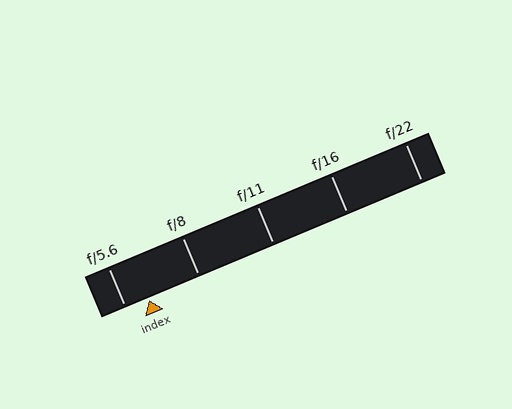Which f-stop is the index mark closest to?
The index mark is closest to f/5.6.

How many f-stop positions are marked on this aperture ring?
There are 5 f-stop positions marked.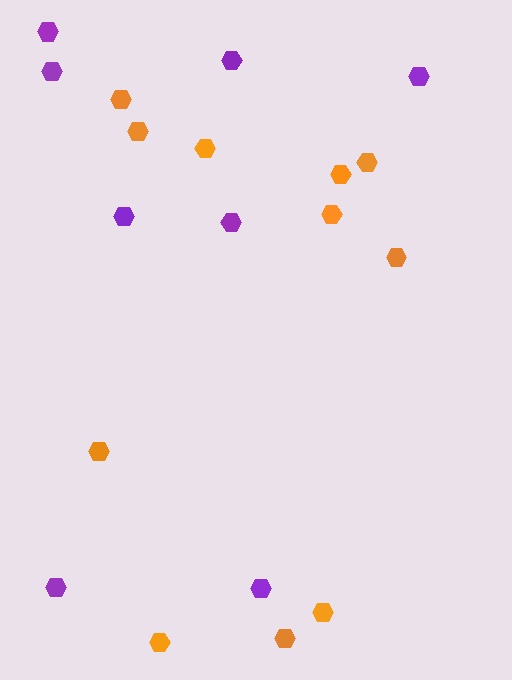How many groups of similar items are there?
There are 2 groups: one group of purple hexagons (8) and one group of orange hexagons (11).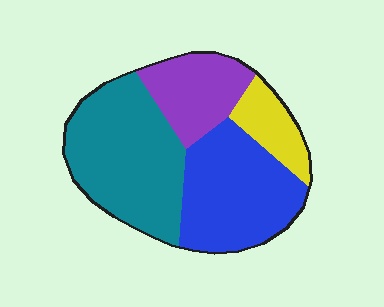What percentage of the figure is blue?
Blue covers about 35% of the figure.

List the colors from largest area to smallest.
From largest to smallest: teal, blue, purple, yellow.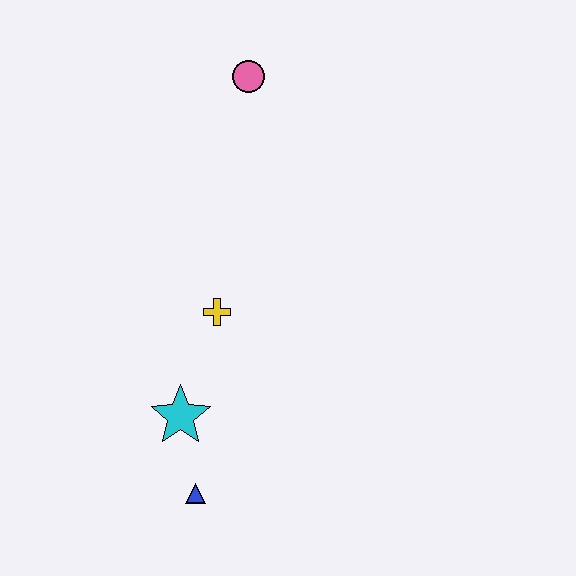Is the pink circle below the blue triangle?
No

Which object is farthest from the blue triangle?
The pink circle is farthest from the blue triangle.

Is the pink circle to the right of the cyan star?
Yes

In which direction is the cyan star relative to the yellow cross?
The cyan star is below the yellow cross.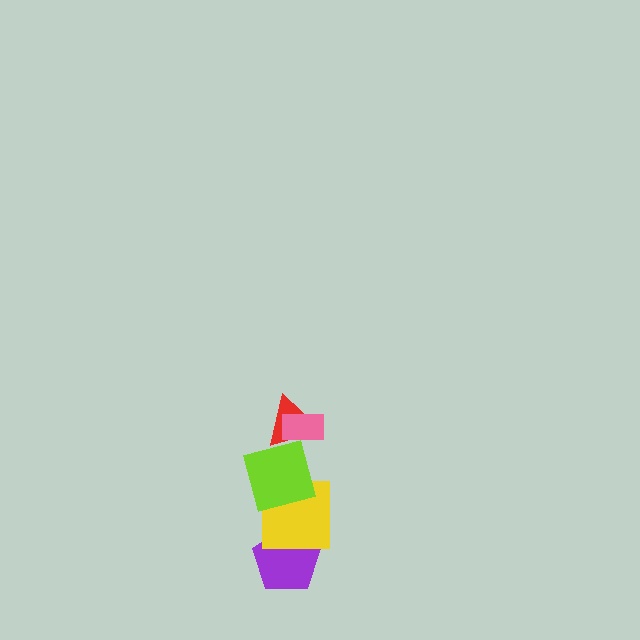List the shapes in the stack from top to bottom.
From top to bottom: the pink rectangle, the red triangle, the lime square, the yellow square, the purple pentagon.